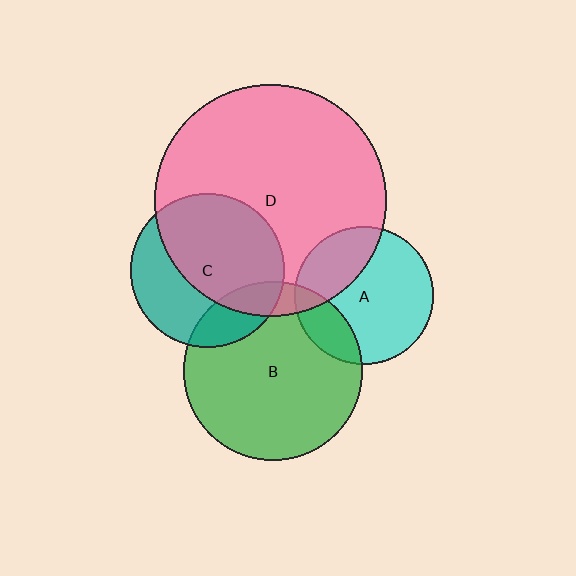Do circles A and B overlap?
Yes.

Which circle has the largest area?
Circle D (pink).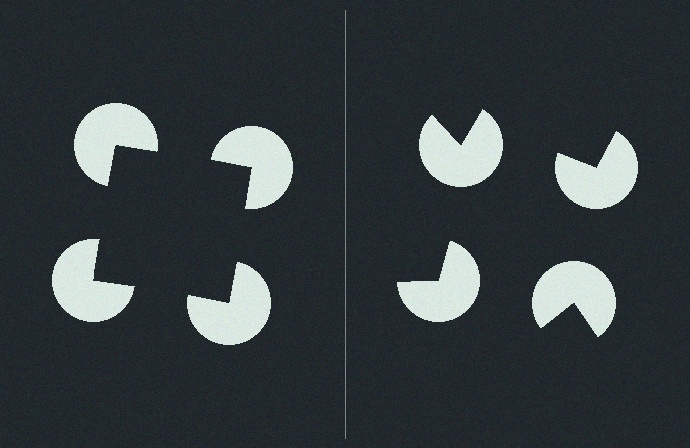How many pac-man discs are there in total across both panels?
8 — 4 on each side.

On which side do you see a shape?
An illusory square appears on the left side. On the right side the wedge cuts are rotated, so no coherent shape forms.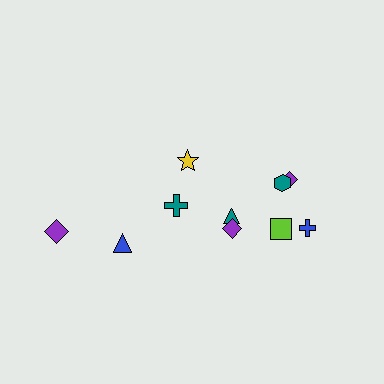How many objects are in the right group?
There are 6 objects.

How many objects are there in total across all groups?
There are 10 objects.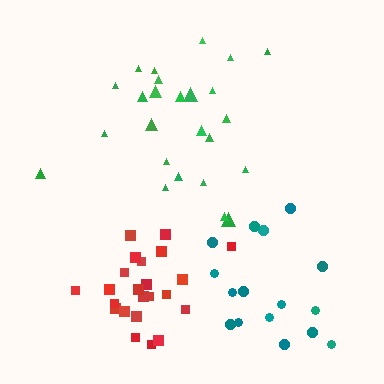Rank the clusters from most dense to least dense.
red, green, teal.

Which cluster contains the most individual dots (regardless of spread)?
Green (26).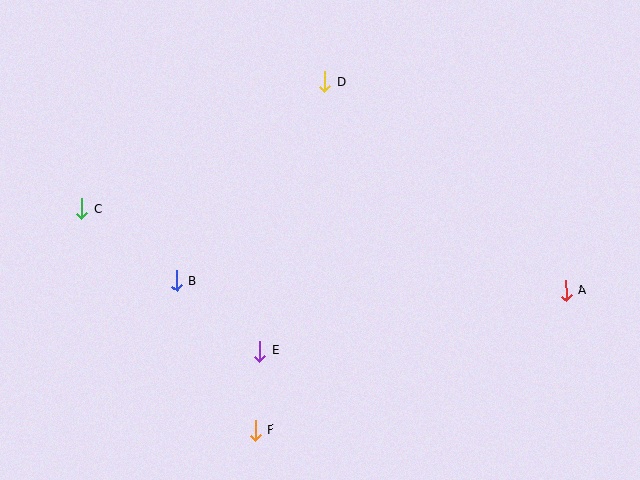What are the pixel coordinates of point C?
Point C is at (82, 209).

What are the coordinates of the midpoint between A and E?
The midpoint between A and E is at (413, 321).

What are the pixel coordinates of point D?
Point D is at (325, 82).